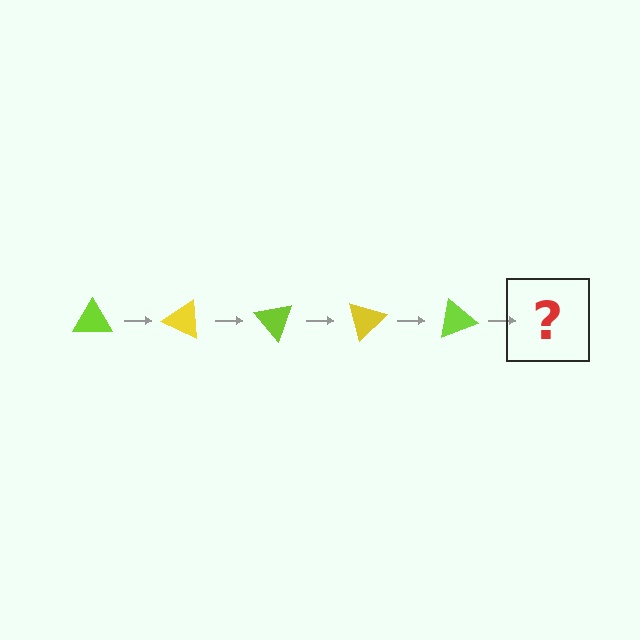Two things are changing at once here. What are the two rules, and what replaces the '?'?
The two rules are that it rotates 25 degrees each step and the color cycles through lime and yellow. The '?' should be a yellow triangle, rotated 125 degrees from the start.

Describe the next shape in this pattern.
It should be a yellow triangle, rotated 125 degrees from the start.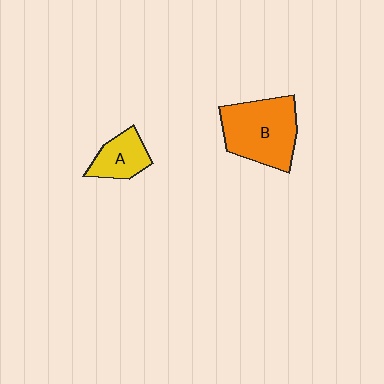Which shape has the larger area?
Shape B (orange).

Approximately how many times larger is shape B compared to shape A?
Approximately 2.0 times.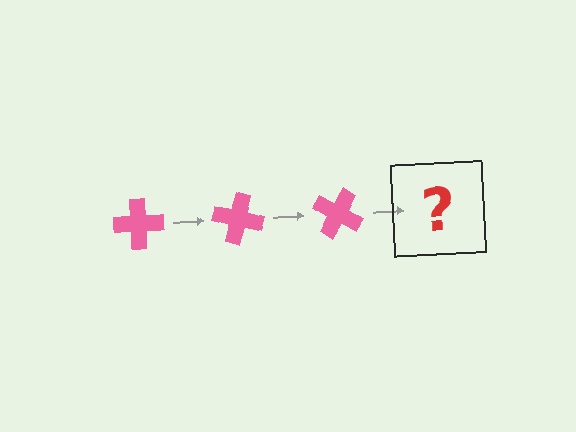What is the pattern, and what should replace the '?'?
The pattern is that the cross rotates 15 degrees each step. The '?' should be a pink cross rotated 45 degrees.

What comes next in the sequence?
The next element should be a pink cross rotated 45 degrees.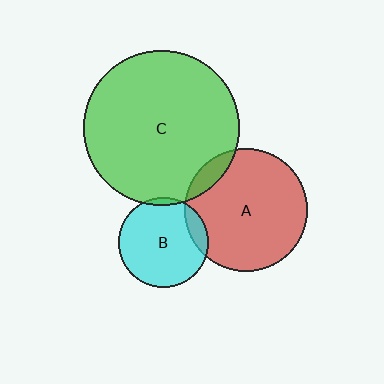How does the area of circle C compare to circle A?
Approximately 1.6 times.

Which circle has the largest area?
Circle C (green).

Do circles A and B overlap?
Yes.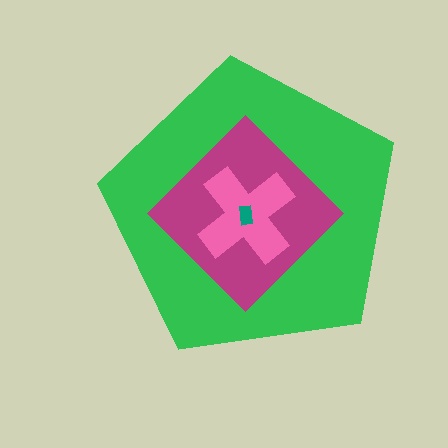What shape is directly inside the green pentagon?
The magenta diamond.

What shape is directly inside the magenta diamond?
The pink cross.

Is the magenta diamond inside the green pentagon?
Yes.